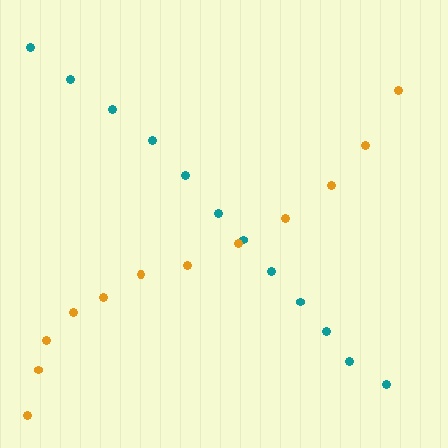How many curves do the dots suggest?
There are 2 distinct paths.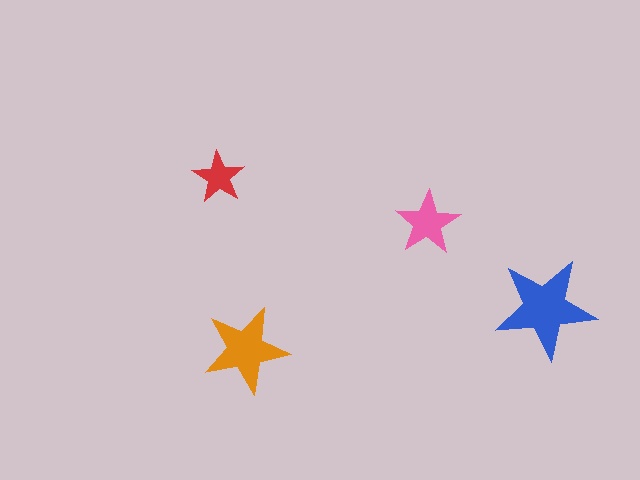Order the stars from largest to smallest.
the blue one, the orange one, the pink one, the red one.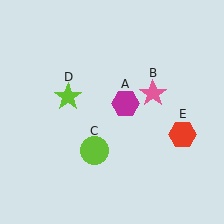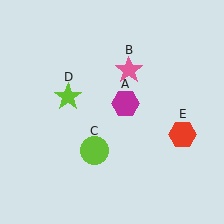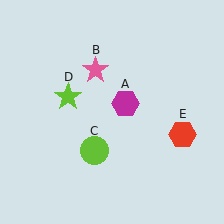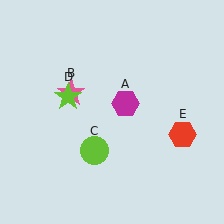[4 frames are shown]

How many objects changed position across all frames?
1 object changed position: pink star (object B).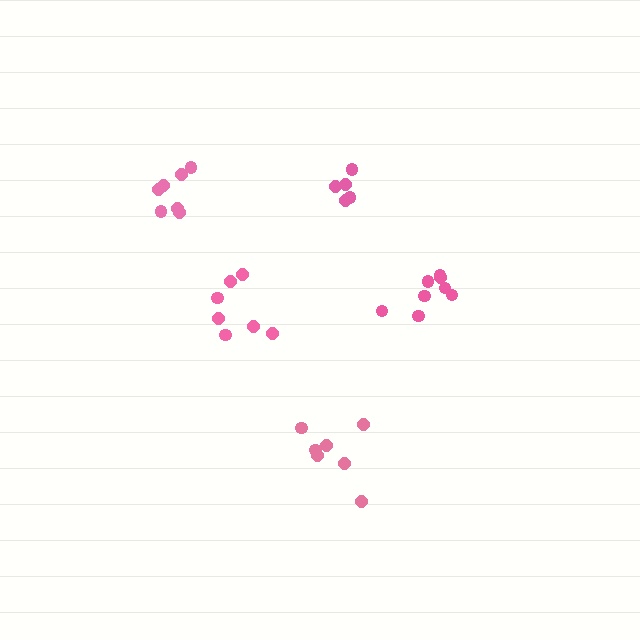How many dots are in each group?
Group 1: 7 dots, Group 2: 5 dots, Group 3: 7 dots, Group 4: 8 dots, Group 5: 7 dots (34 total).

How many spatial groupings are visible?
There are 5 spatial groupings.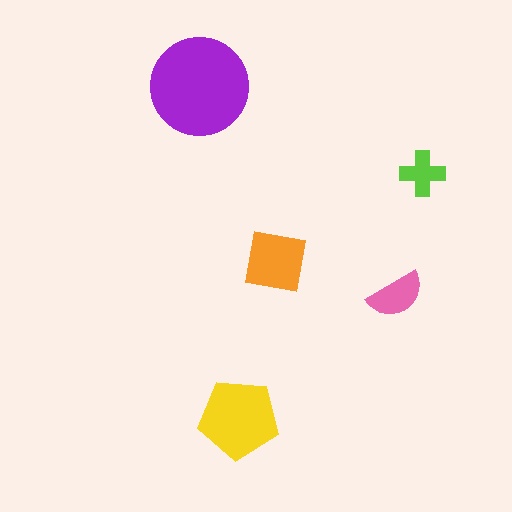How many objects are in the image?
There are 5 objects in the image.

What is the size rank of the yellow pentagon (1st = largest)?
2nd.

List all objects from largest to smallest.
The purple circle, the yellow pentagon, the orange square, the pink semicircle, the lime cross.